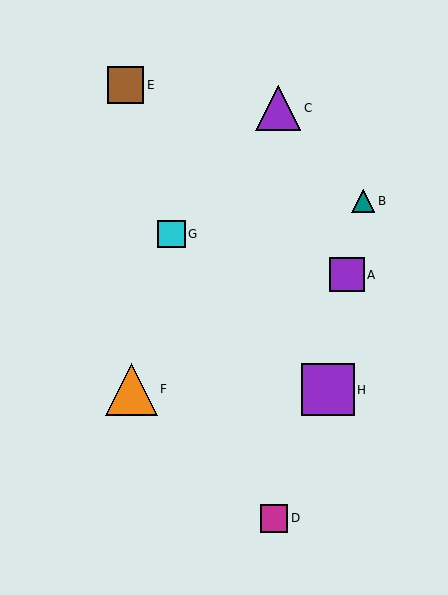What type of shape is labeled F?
Shape F is an orange triangle.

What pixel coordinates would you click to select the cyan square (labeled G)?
Click at (172, 234) to select the cyan square G.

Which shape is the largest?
The purple square (labeled H) is the largest.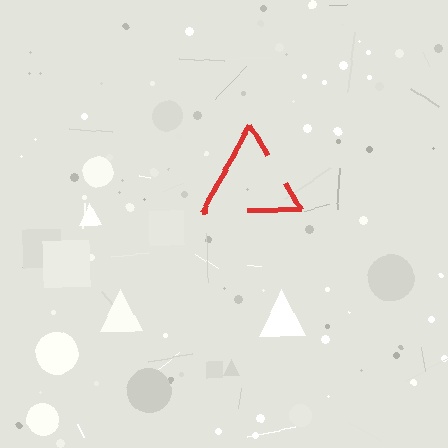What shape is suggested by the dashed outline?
The dashed outline suggests a triangle.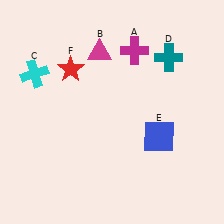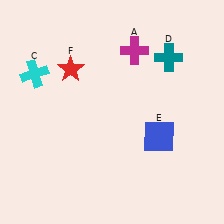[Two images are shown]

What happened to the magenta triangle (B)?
The magenta triangle (B) was removed in Image 2. It was in the top-left area of Image 1.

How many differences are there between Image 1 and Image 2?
There is 1 difference between the two images.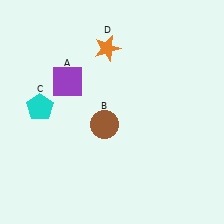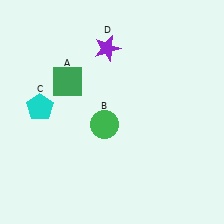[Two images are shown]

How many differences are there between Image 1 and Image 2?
There are 3 differences between the two images.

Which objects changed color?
A changed from purple to green. B changed from brown to green. D changed from orange to purple.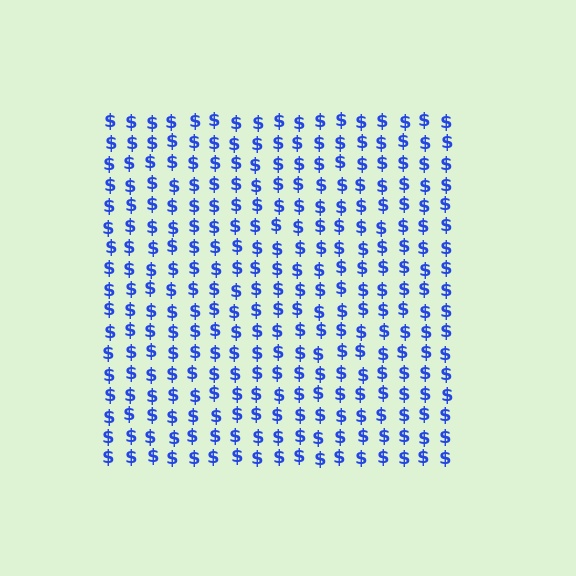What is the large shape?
The large shape is a square.